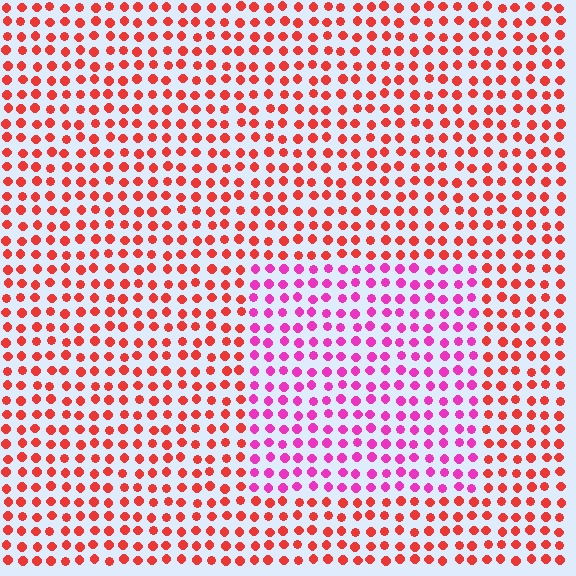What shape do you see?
I see a rectangle.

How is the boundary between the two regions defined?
The boundary is defined purely by a slight shift in hue (about 47 degrees). Spacing, size, and orientation are identical on both sides.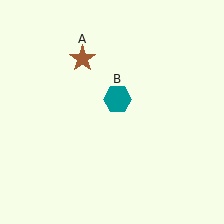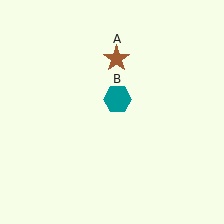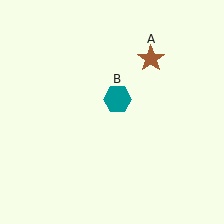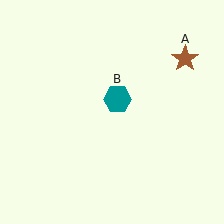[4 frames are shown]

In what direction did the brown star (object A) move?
The brown star (object A) moved right.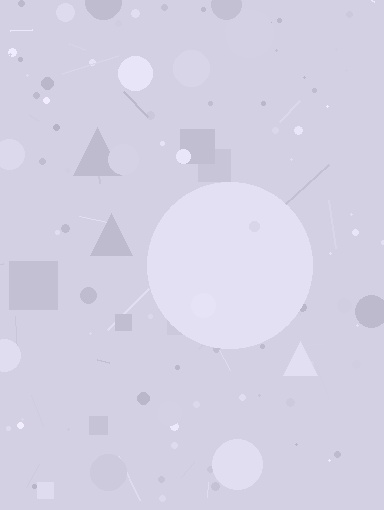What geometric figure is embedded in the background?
A circle is embedded in the background.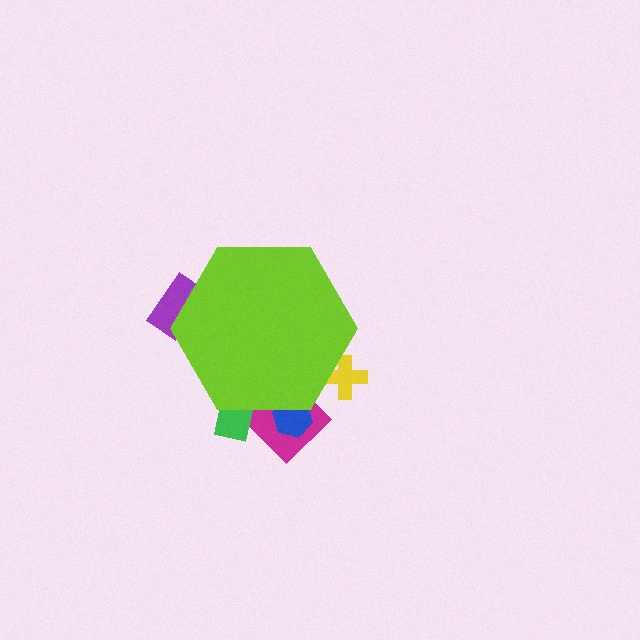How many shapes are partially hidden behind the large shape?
5 shapes are partially hidden.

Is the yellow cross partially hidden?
Yes, the yellow cross is partially hidden behind the lime hexagon.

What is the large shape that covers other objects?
A lime hexagon.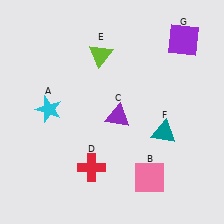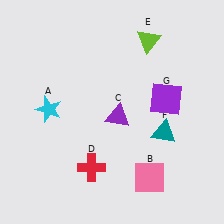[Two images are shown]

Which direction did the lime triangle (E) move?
The lime triangle (E) moved right.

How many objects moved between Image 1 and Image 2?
2 objects moved between the two images.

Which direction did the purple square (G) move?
The purple square (G) moved down.